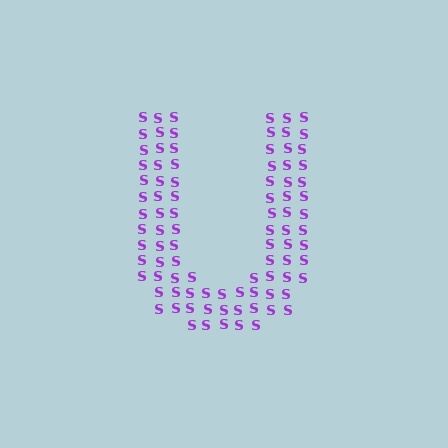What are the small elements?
The small elements are letter S's.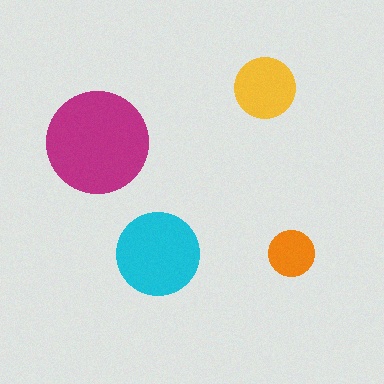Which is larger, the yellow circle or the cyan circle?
The cyan one.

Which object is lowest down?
The cyan circle is bottommost.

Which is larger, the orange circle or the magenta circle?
The magenta one.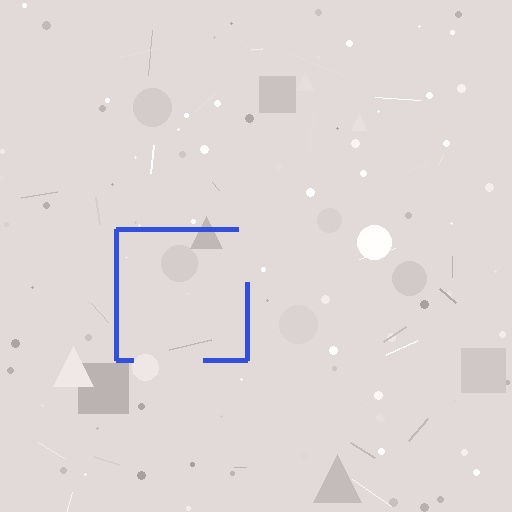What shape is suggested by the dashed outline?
The dashed outline suggests a square.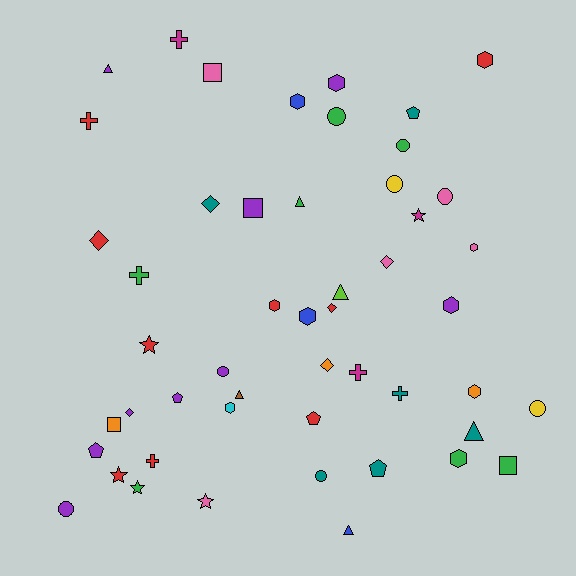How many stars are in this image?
There are 5 stars.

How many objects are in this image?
There are 50 objects.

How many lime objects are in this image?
There is 1 lime object.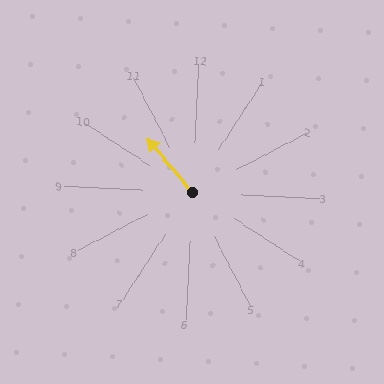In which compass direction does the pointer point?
Northwest.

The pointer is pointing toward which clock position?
Roughly 11 o'clock.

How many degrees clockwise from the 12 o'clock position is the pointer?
Approximately 317 degrees.